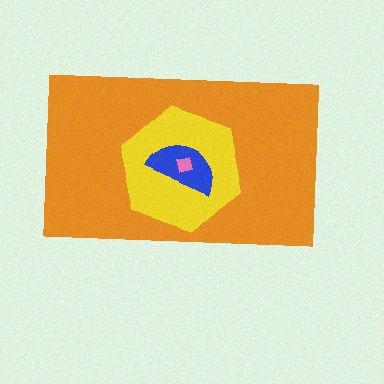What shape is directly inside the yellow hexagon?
The blue semicircle.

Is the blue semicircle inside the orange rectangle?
Yes.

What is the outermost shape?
The orange rectangle.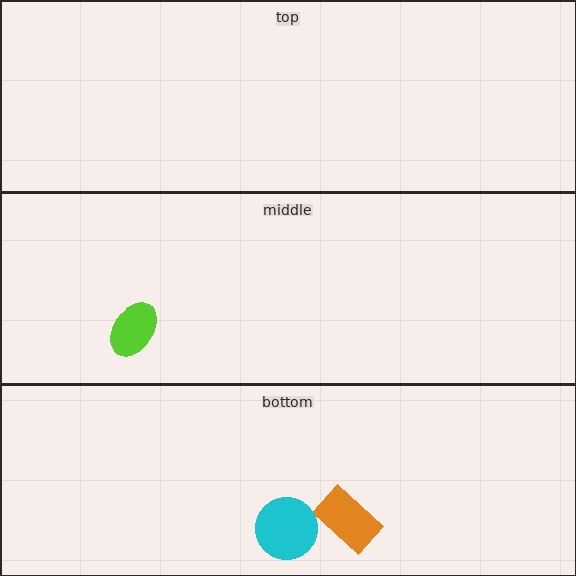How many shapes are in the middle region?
1.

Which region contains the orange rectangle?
The bottom region.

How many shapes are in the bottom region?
2.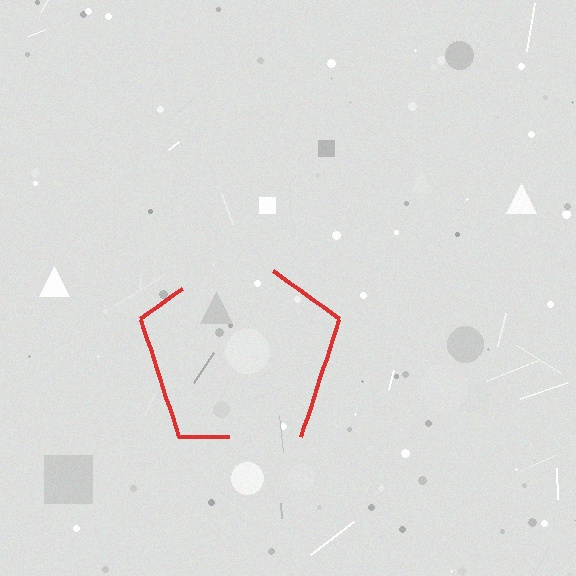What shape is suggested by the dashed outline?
The dashed outline suggests a pentagon.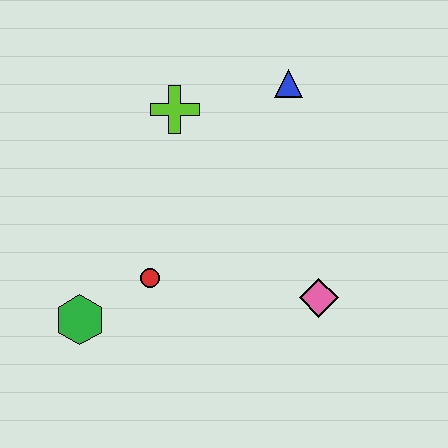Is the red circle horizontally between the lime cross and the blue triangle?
No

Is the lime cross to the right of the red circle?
Yes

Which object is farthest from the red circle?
The blue triangle is farthest from the red circle.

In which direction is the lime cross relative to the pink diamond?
The lime cross is above the pink diamond.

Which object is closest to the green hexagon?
The red circle is closest to the green hexagon.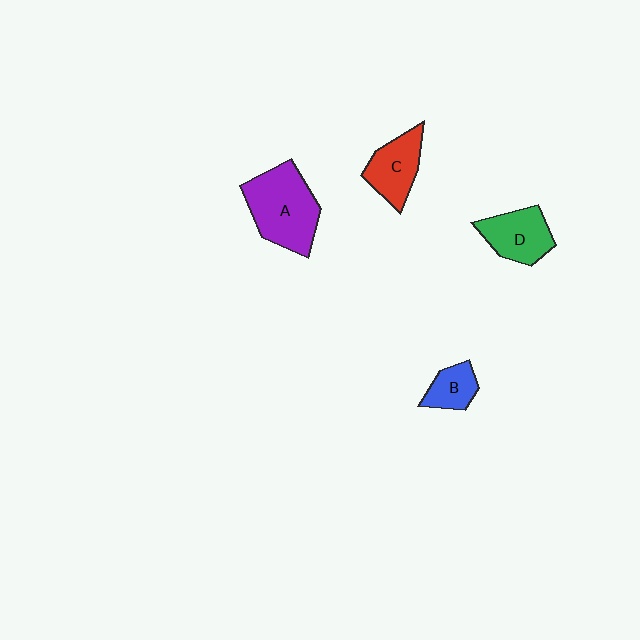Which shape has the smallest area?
Shape B (blue).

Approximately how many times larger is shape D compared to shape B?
Approximately 1.6 times.